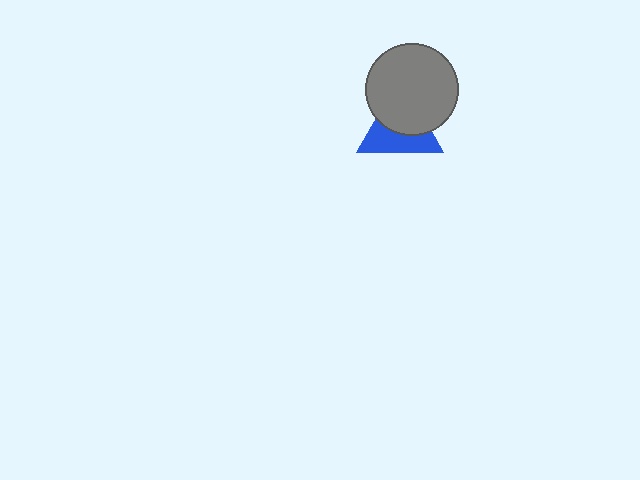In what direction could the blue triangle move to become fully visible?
The blue triangle could move down. That would shift it out from behind the gray circle entirely.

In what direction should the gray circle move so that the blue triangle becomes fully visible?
The gray circle should move up. That is the shortest direction to clear the overlap and leave the blue triangle fully visible.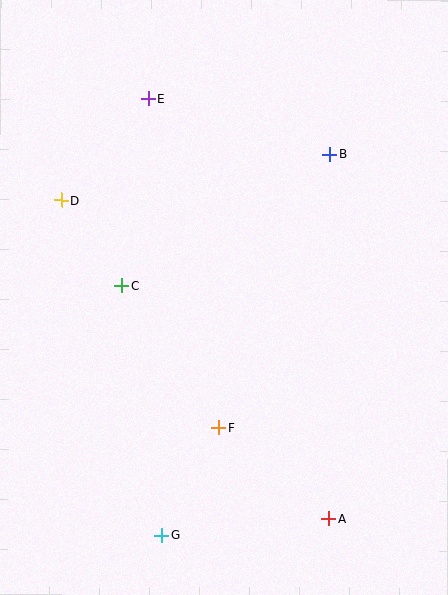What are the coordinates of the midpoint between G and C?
The midpoint between G and C is at (142, 410).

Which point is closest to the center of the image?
Point C at (122, 286) is closest to the center.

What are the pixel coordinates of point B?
Point B is at (330, 154).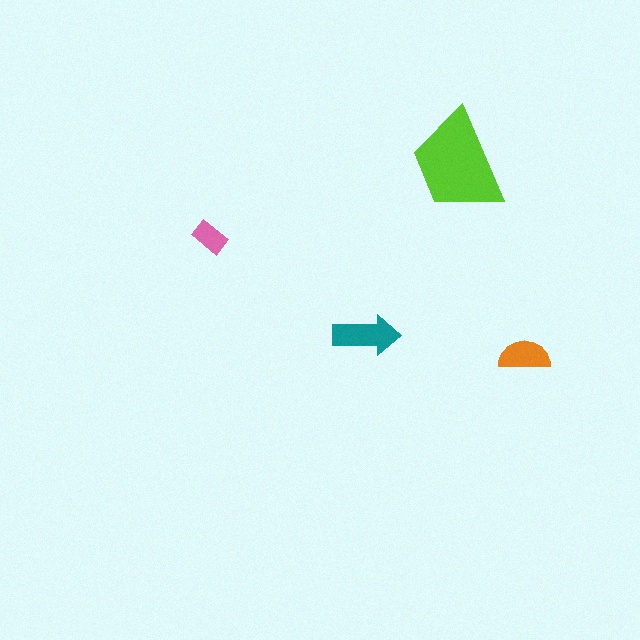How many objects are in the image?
There are 4 objects in the image.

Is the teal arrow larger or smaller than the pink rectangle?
Larger.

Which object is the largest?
The lime trapezoid.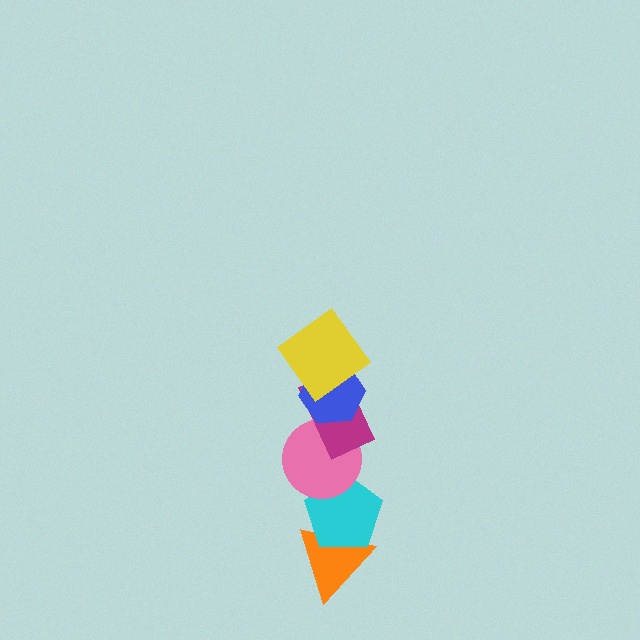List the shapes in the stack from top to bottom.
From top to bottom: the yellow diamond, the blue hexagon, the magenta rectangle, the pink circle, the cyan pentagon, the orange triangle.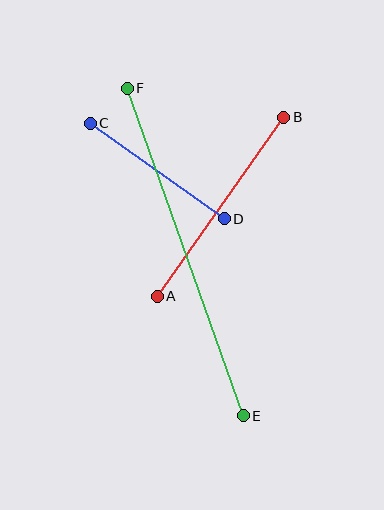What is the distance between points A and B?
The distance is approximately 219 pixels.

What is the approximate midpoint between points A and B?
The midpoint is at approximately (220, 207) pixels.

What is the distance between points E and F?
The distance is approximately 348 pixels.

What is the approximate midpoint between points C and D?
The midpoint is at approximately (157, 171) pixels.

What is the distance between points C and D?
The distance is approximately 165 pixels.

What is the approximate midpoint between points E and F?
The midpoint is at approximately (185, 252) pixels.